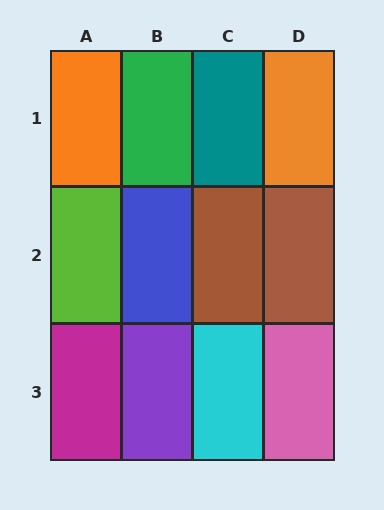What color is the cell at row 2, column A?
Lime.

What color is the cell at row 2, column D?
Brown.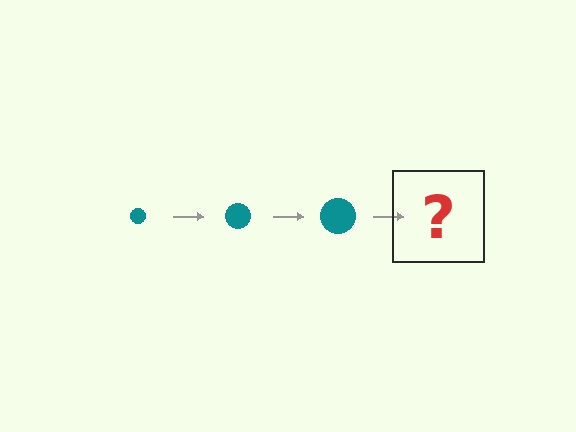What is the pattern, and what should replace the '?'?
The pattern is that the circle gets progressively larger each step. The '?' should be a teal circle, larger than the previous one.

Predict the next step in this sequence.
The next step is a teal circle, larger than the previous one.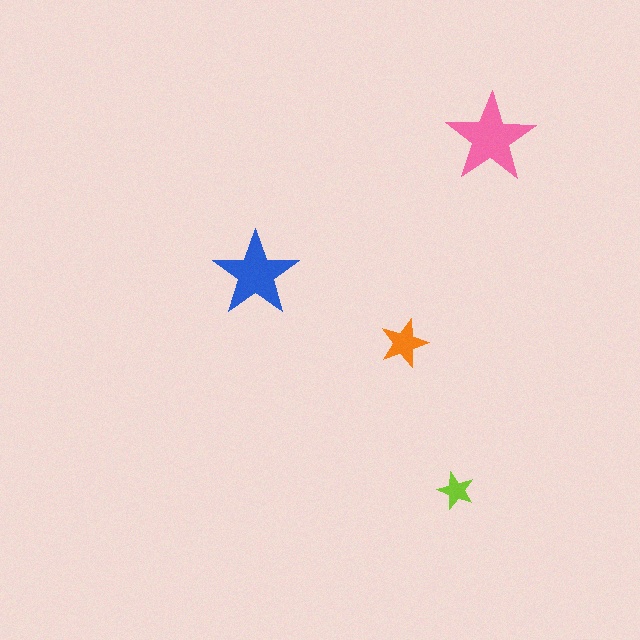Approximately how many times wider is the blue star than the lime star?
About 2.5 times wider.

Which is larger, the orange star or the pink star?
The pink one.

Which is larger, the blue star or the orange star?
The blue one.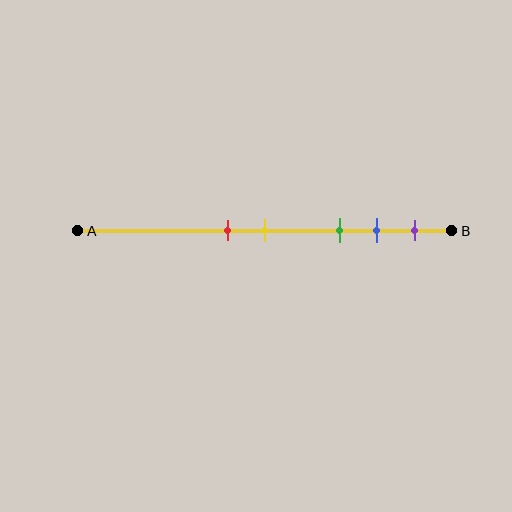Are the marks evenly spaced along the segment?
No, the marks are not evenly spaced.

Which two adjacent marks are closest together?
The red and yellow marks are the closest adjacent pair.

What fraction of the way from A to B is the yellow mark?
The yellow mark is approximately 50% (0.5) of the way from A to B.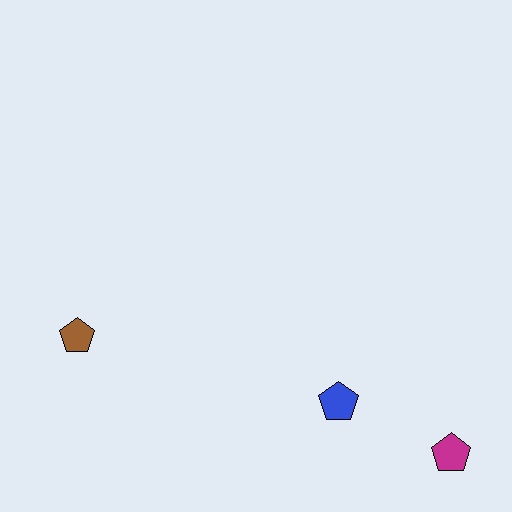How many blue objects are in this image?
There is 1 blue object.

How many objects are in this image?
There are 3 objects.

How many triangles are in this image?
There are no triangles.